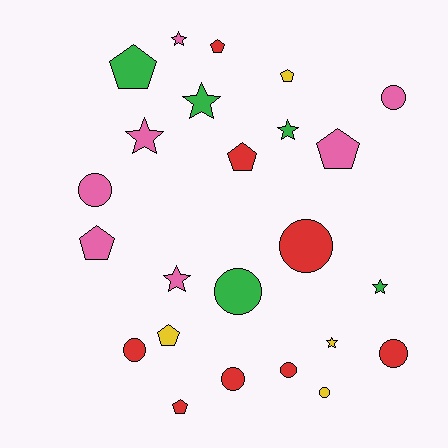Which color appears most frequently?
Red, with 8 objects.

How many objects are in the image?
There are 24 objects.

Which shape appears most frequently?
Circle, with 9 objects.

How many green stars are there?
There are 3 green stars.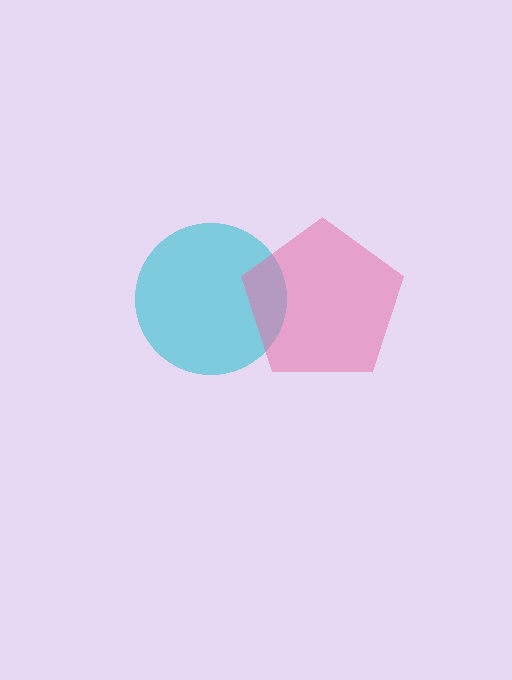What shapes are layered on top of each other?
The layered shapes are: a cyan circle, a pink pentagon.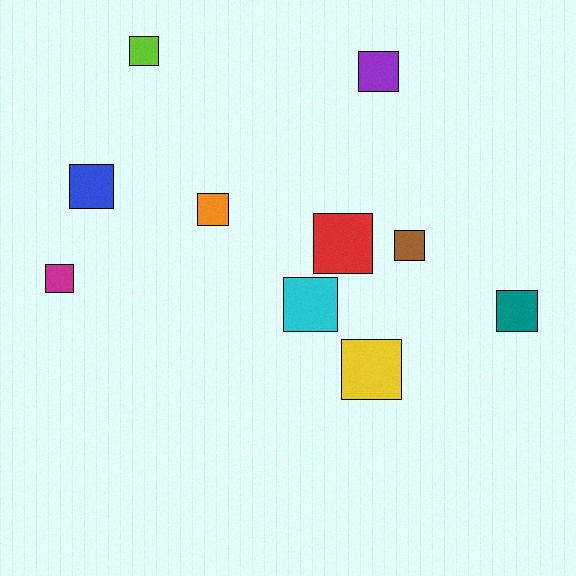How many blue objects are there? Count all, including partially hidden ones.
There is 1 blue object.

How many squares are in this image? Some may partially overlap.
There are 10 squares.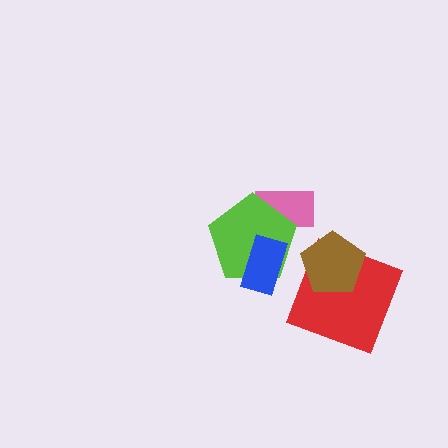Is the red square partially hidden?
Yes, it is partially covered by another shape.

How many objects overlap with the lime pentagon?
2 objects overlap with the lime pentagon.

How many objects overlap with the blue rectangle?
1 object overlaps with the blue rectangle.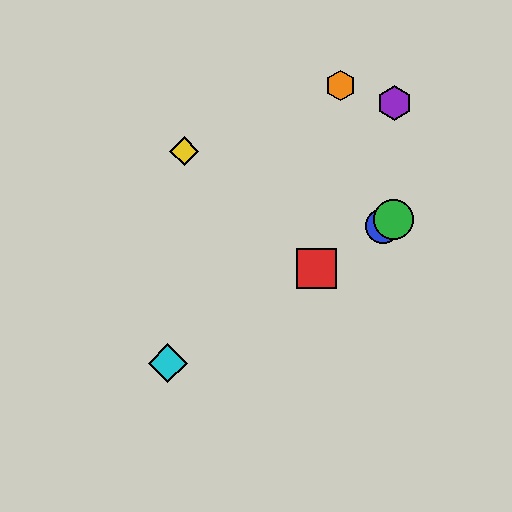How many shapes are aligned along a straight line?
4 shapes (the red square, the blue circle, the green circle, the cyan diamond) are aligned along a straight line.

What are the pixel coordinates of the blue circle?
The blue circle is at (383, 226).